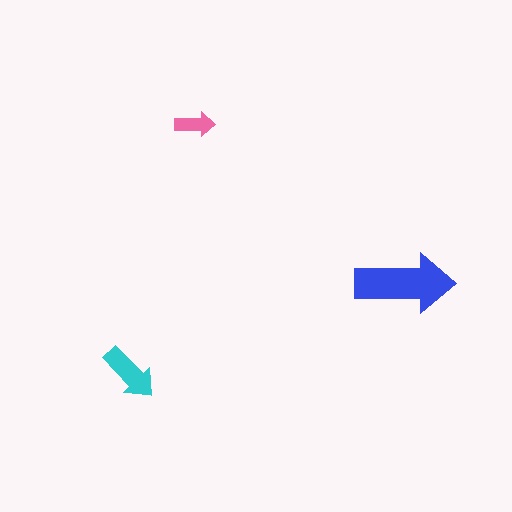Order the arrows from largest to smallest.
the blue one, the cyan one, the pink one.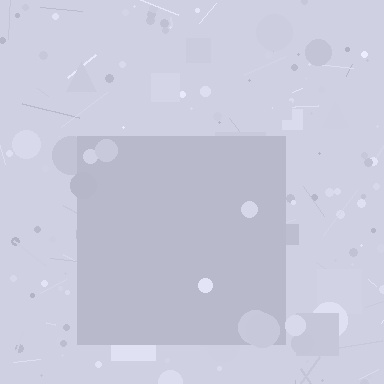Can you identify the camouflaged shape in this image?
The camouflaged shape is a square.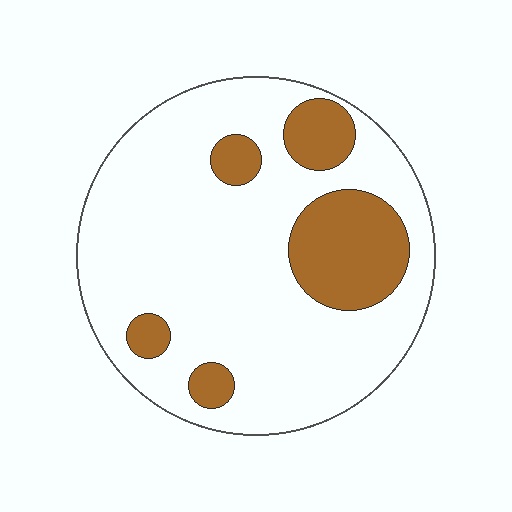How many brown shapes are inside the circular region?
5.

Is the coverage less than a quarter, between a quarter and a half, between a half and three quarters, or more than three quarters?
Less than a quarter.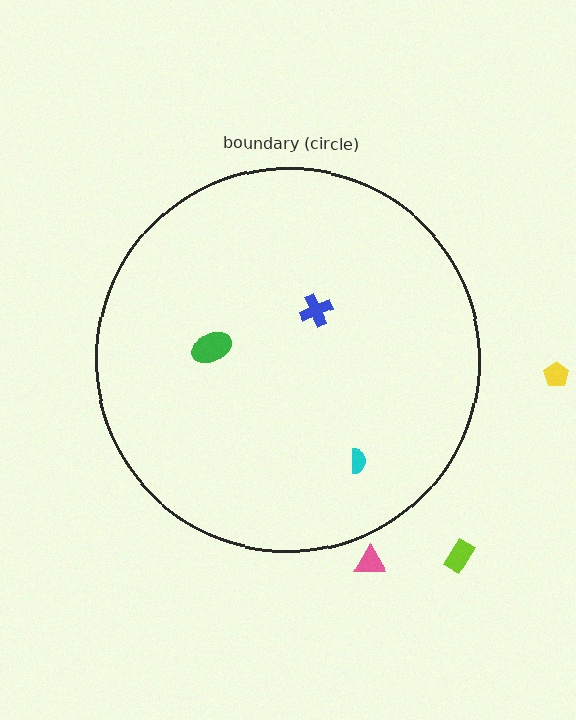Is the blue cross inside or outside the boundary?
Inside.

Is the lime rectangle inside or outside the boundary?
Outside.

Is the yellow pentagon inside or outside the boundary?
Outside.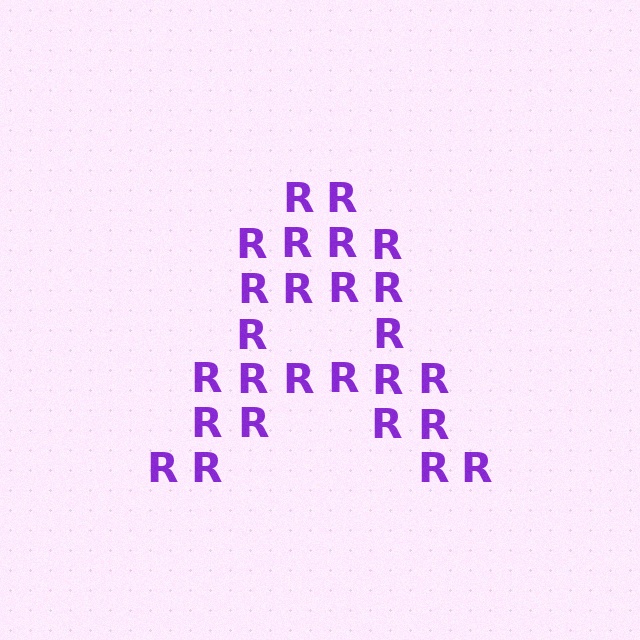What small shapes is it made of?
It is made of small letter R's.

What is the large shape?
The large shape is the letter A.